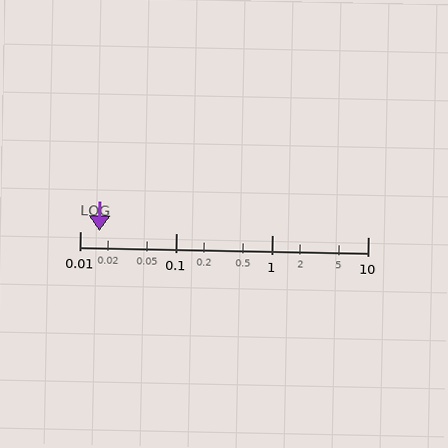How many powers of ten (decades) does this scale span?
The scale spans 3 decades, from 0.01 to 10.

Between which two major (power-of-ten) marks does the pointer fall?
The pointer is between 0.01 and 0.1.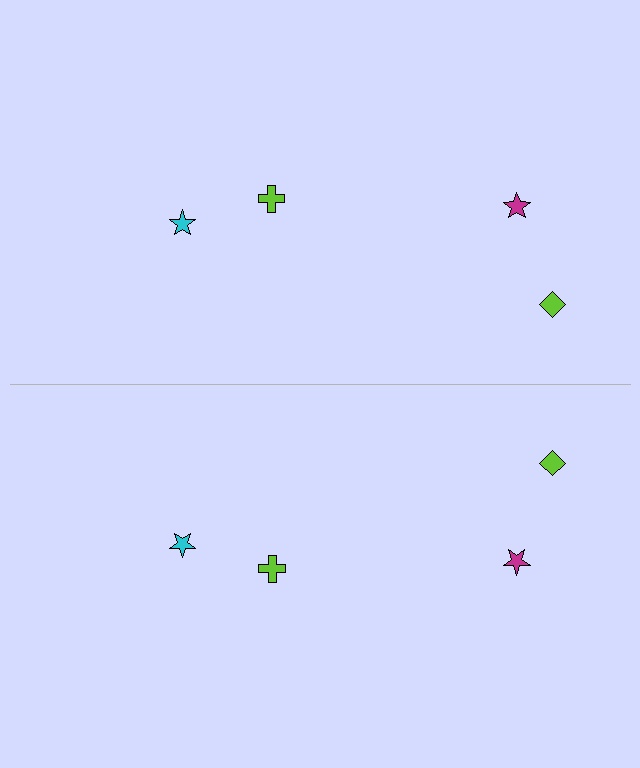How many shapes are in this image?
There are 8 shapes in this image.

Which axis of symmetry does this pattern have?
The pattern has a horizontal axis of symmetry running through the center of the image.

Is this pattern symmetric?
Yes, this pattern has bilateral (reflection) symmetry.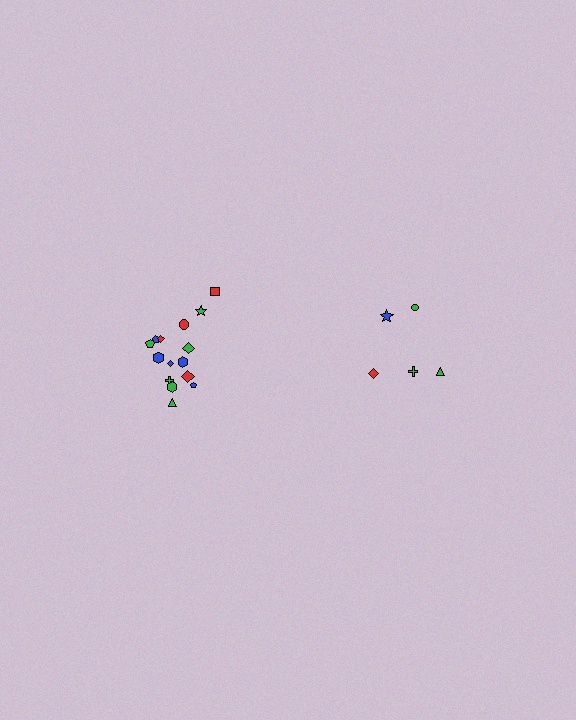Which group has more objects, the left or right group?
The left group.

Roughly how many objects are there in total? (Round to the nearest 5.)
Roughly 20 objects in total.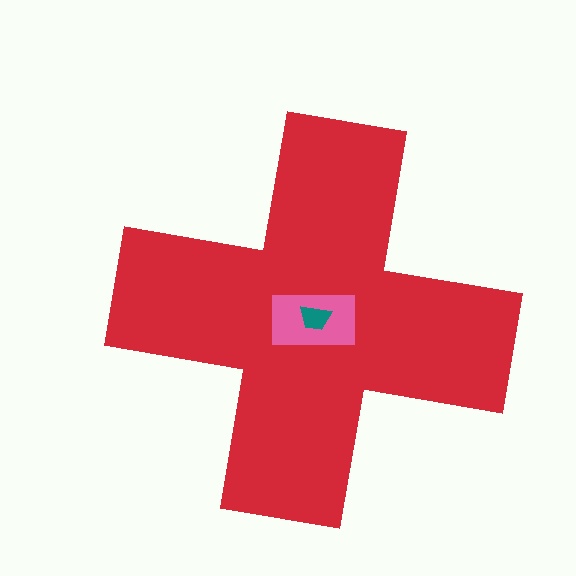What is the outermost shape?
The red cross.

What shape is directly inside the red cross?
The pink rectangle.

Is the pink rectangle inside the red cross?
Yes.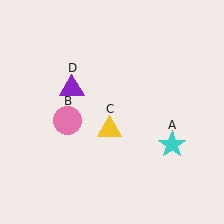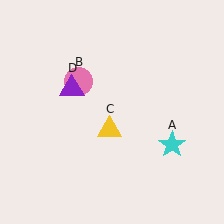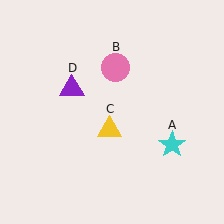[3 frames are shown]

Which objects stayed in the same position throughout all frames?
Cyan star (object A) and yellow triangle (object C) and purple triangle (object D) remained stationary.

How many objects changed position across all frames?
1 object changed position: pink circle (object B).